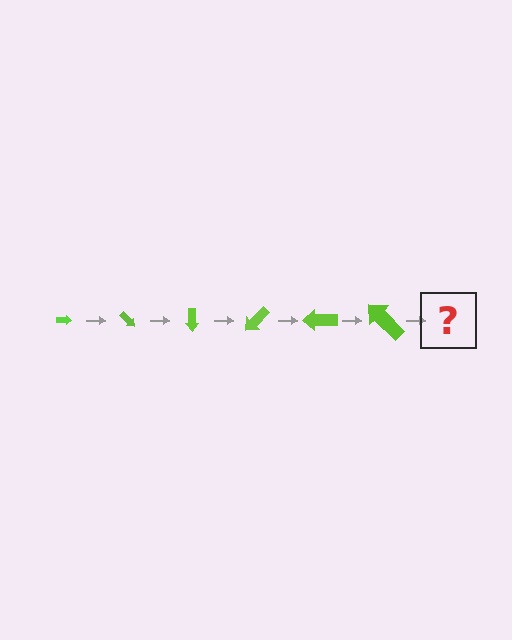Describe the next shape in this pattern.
It should be an arrow, larger than the previous one and rotated 270 degrees from the start.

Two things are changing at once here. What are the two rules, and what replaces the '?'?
The two rules are that the arrow grows larger each step and it rotates 45 degrees each step. The '?' should be an arrow, larger than the previous one and rotated 270 degrees from the start.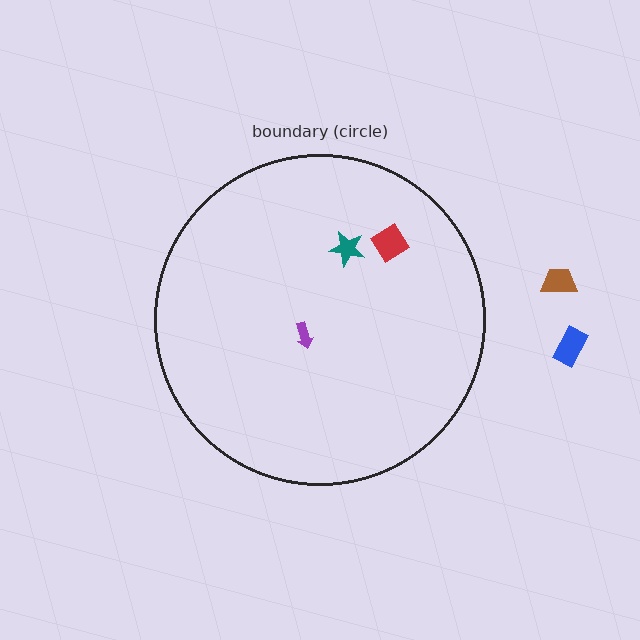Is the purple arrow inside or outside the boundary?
Inside.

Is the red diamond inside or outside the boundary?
Inside.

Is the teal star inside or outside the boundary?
Inside.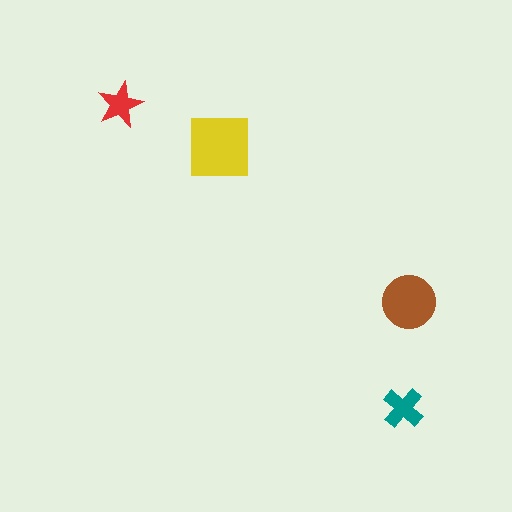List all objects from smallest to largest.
The red star, the teal cross, the brown circle, the yellow square.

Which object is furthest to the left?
The red star is leftmost.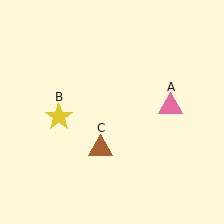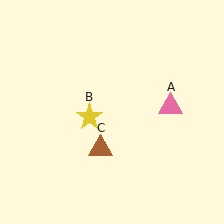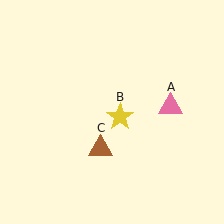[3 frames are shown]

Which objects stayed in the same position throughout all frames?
Pink triangle (object A) and brown triangle (object C) remained stationary.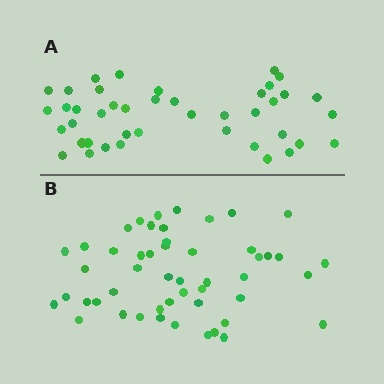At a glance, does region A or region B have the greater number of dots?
Region B (the bottom region) has more dots.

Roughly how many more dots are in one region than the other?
Region B has roughly 8 or so more dots than region A.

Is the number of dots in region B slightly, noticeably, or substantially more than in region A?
Region B has only slightly more — the two regions are fairly close. The ratio is roughly 1.2 to 1.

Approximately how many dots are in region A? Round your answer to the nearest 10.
About 40 dots. (The exact count is 42, which rounds to 40.)